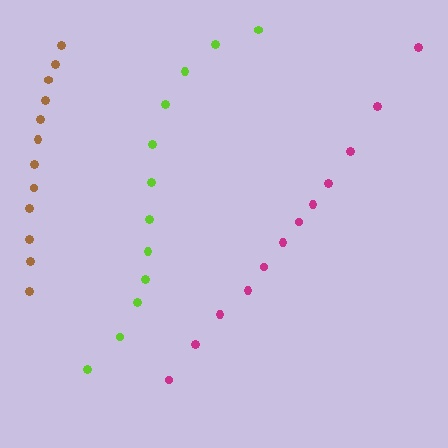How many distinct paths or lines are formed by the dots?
There are 3 distinct paths.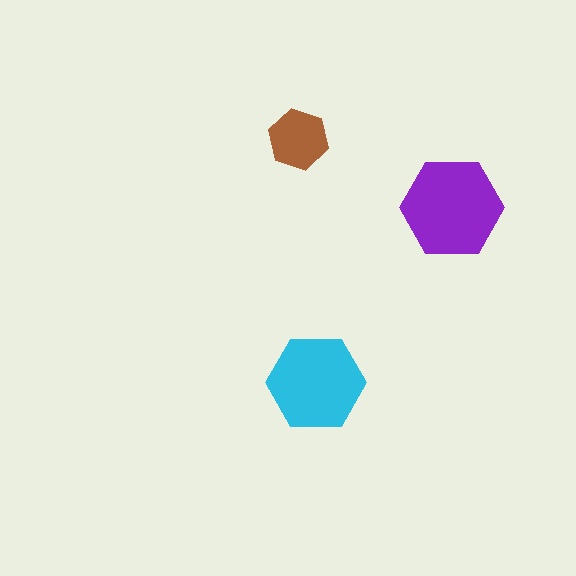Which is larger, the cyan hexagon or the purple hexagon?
The purple one.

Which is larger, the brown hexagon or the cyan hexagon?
The cyan one.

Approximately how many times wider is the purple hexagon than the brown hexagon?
About 1.5 times wider.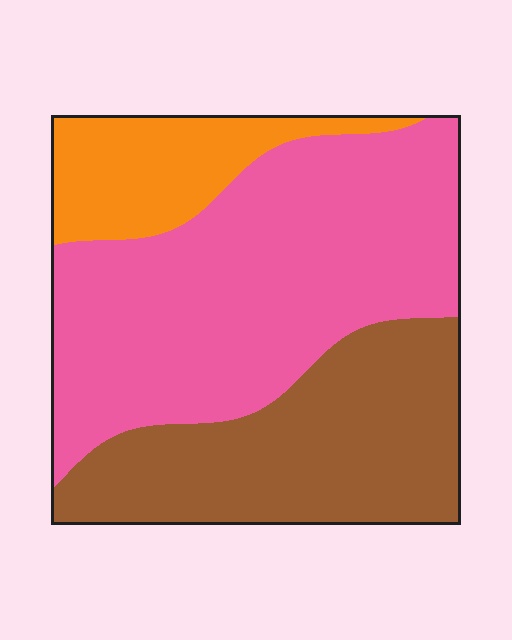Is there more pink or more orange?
Pink.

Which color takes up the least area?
Orange, at roughly 15%.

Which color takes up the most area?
Pink, at roughly 50%.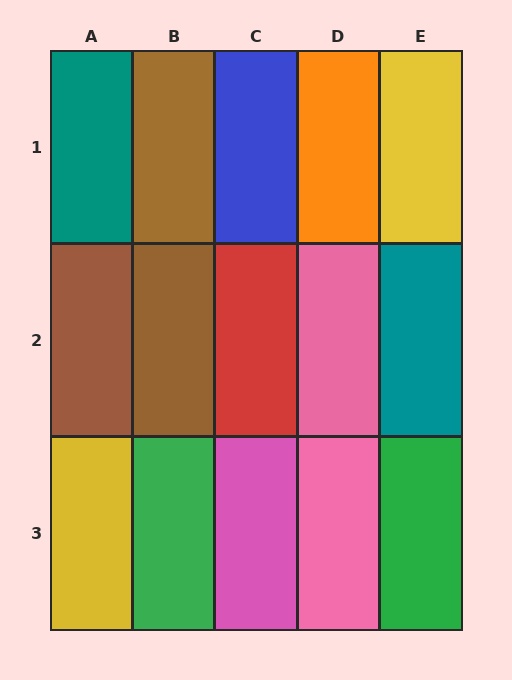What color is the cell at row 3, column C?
Pink.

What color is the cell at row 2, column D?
Pink.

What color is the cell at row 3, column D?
Pink.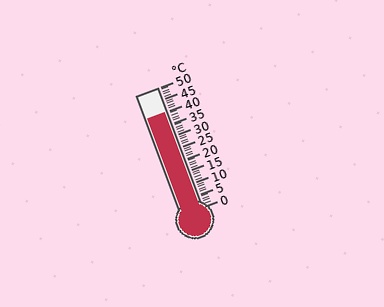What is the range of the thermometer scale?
The thermometer scale ranges from 0°C to 50°C.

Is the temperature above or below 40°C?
The temperature is at 40°C.